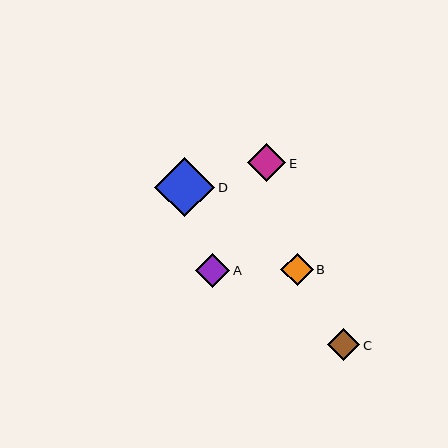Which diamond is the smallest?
Diamond B is the smallest with a size of approximately 32 pixels.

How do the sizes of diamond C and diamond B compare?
Diamond C and diamond B are approximately the same size.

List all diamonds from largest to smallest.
From largest to smallest: D, E, A, C, B.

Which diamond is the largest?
Diamond D is the largest with a size of approximately 60 pixels.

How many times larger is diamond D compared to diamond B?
Diamond D is approximately 1.8 times the size of diamond B.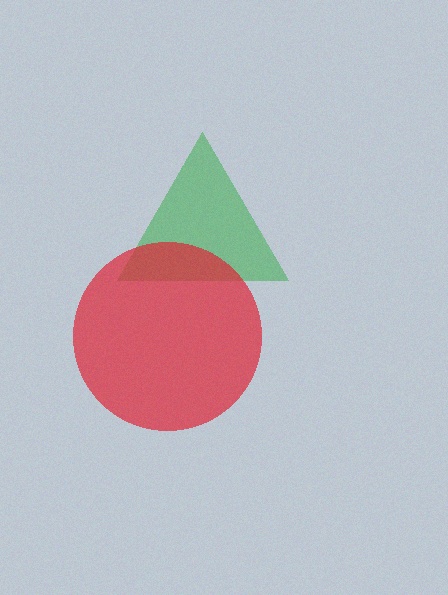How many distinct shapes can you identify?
There are 2 distinct shapes: a green triangle, a red circle.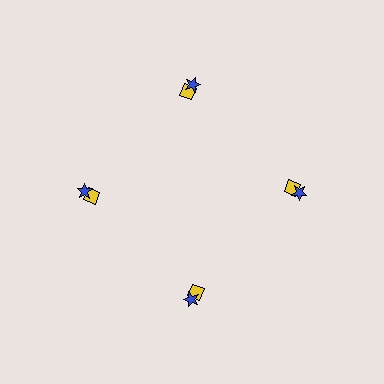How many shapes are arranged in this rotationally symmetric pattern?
There are 8 shapes, arranged in 4 groups of 2.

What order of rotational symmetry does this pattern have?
This pattern has 4-fold rotational symmetry.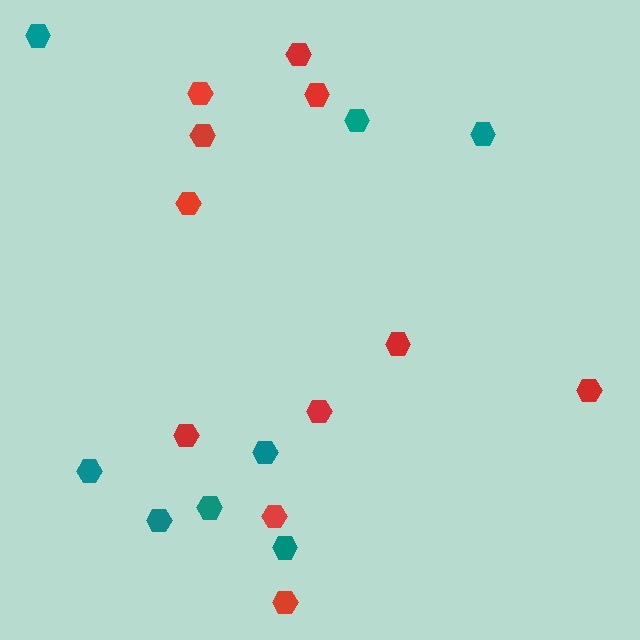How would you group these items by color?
There are 2 groups: one group of teal hexagons (8) and one group of red hexagons (11).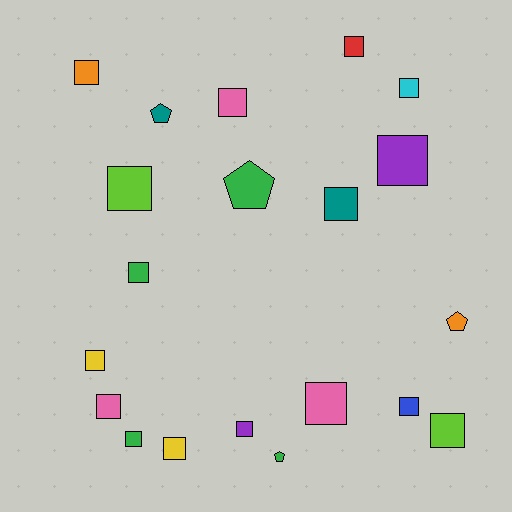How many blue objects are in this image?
There is 1 blue object.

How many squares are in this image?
There are 16 squares.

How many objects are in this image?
There are 20 objects.